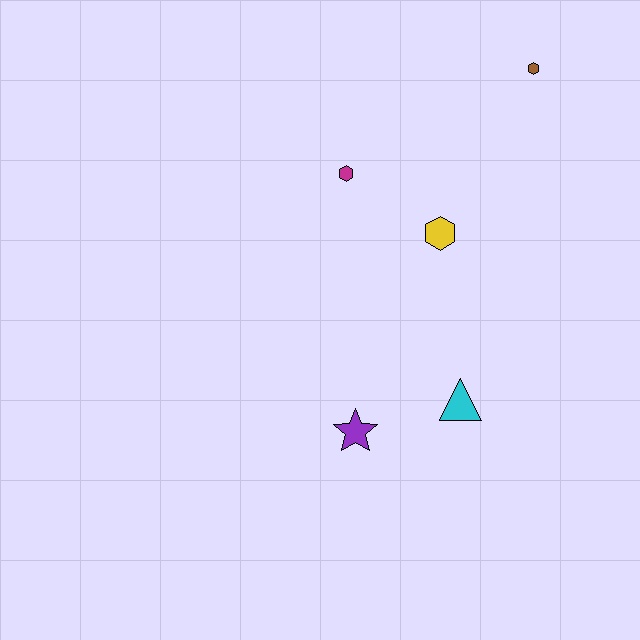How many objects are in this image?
There are 5 objects.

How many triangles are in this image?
There is 1 triangle.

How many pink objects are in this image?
There are no pink objects.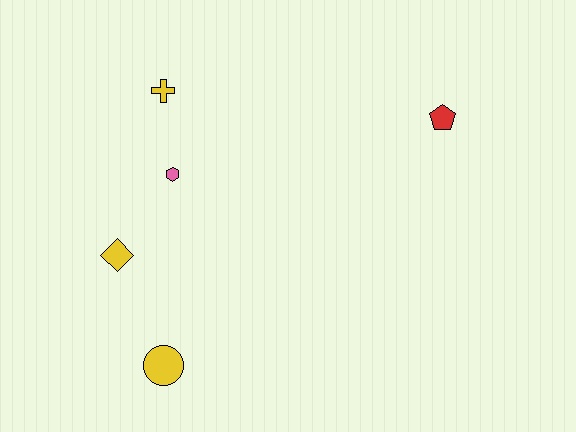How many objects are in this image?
There are 5 objects.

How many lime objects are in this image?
There are no lime objects.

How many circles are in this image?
There is 1 circle.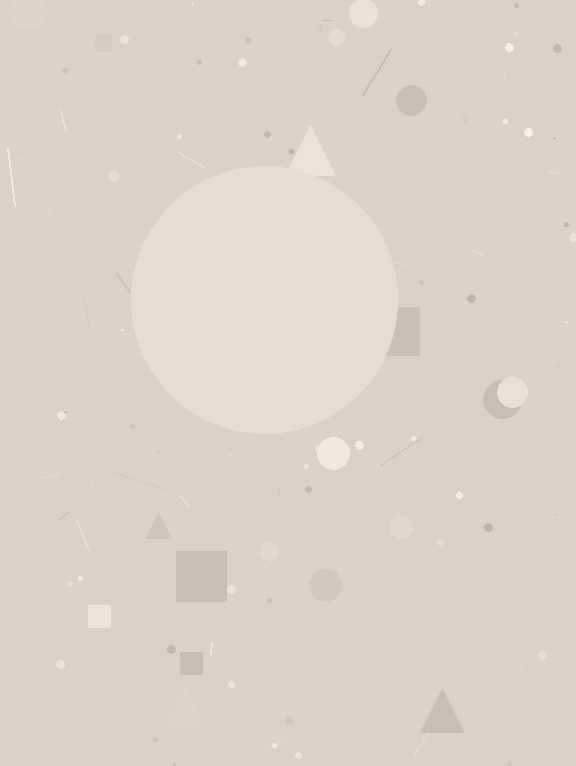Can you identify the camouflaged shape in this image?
The camouflaged shape is a circle.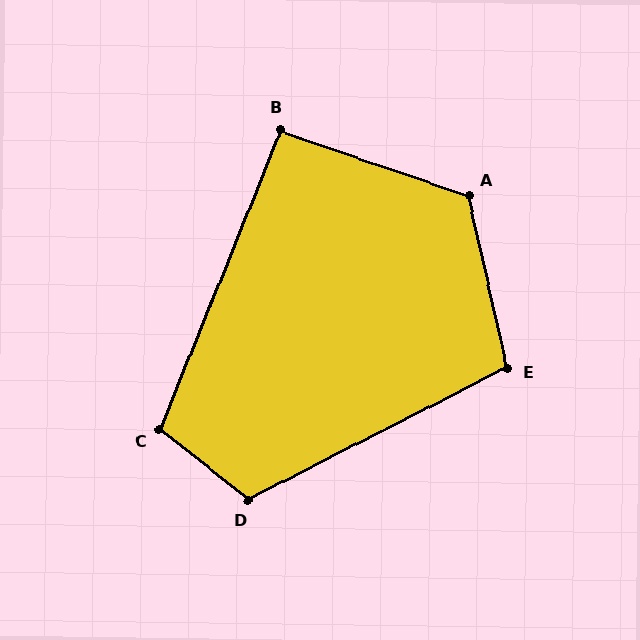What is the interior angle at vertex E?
Approximately 104 degrees (obtuse).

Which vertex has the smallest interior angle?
B, at approximately 93 degrees.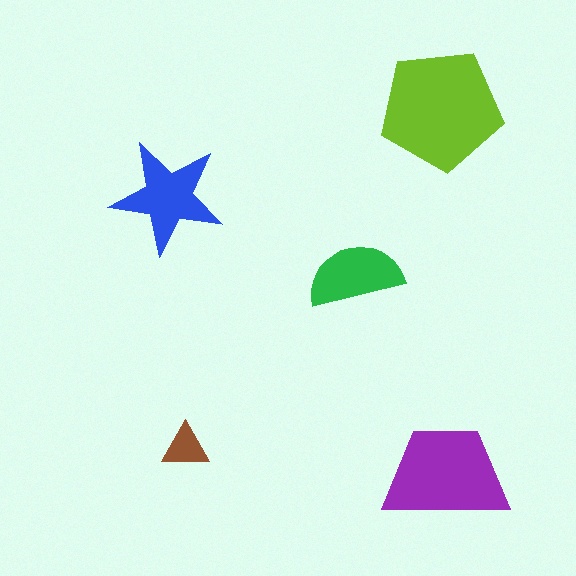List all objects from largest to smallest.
The lime pentagon, the purple trapezoid, the blue star, the green semicircle, the brown triangle.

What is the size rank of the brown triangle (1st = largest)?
5th.